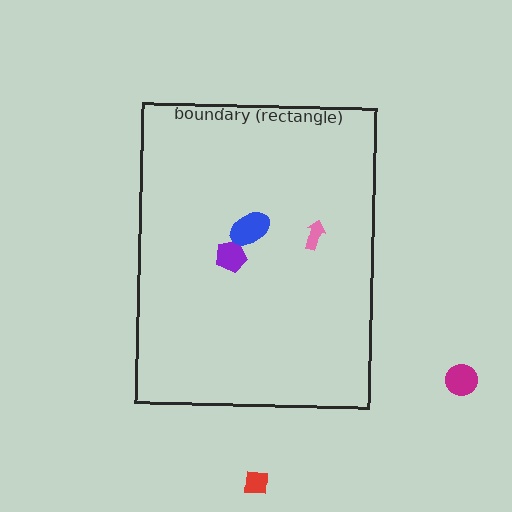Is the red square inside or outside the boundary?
Outside.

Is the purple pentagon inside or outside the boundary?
Inside.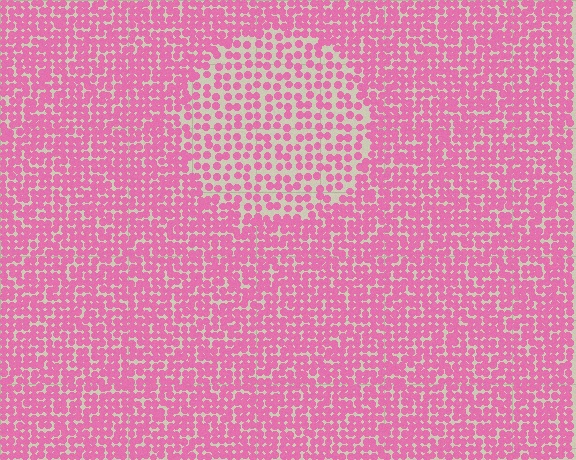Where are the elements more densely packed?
The elements are more densely packed outside the circle boundary.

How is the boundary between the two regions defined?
The boundary is defined by a change in element density (approximately 1.8x ratio). All elements are the same color, size, and shape.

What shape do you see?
I see a circle.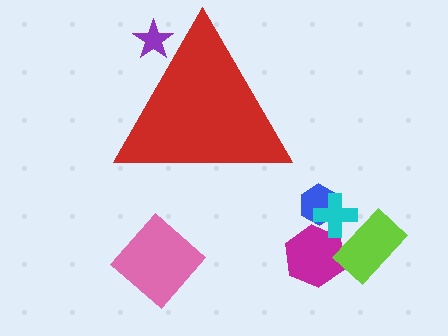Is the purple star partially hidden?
Yes, the purple star is partially hidden behind the red triangle.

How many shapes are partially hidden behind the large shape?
1 shape is partially hidden.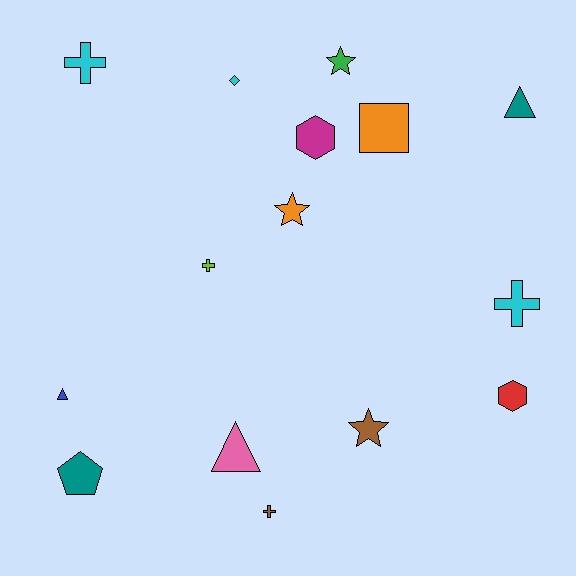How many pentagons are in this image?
There is 1 pentagon.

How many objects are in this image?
There are 15 objects.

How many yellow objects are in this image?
There are no yellow objects.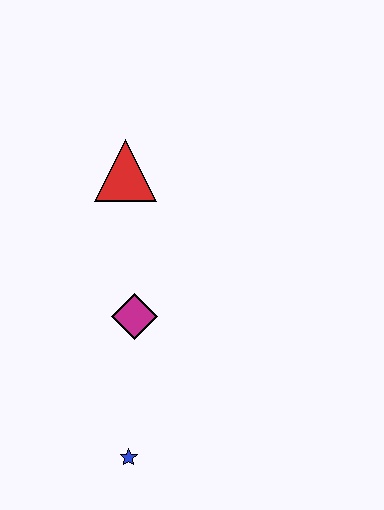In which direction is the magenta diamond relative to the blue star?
The magenta diamond is above the blue star.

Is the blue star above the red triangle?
No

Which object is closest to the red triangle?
The magenta diamond is closest to the red triangle.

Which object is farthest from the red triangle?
The blue star is farthest from the red triangle.